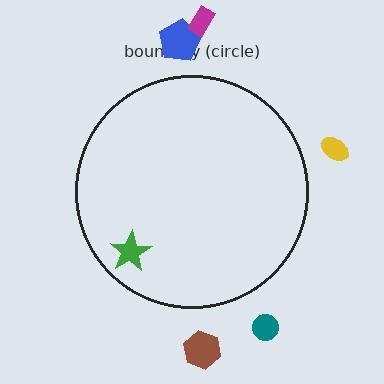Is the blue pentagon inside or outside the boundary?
Outside.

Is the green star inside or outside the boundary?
Inside.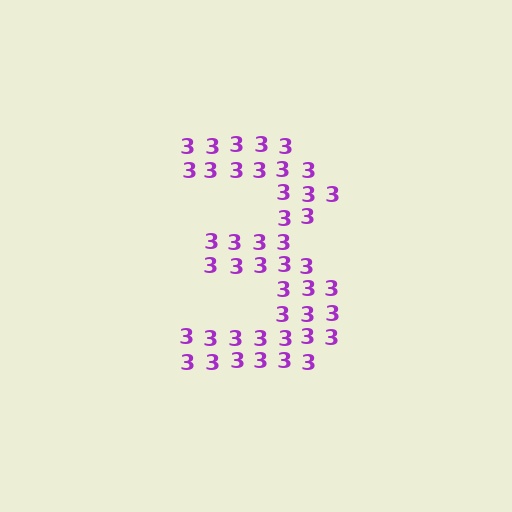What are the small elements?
The small elements are digit 3's.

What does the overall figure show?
The overall figure shows the digit 3.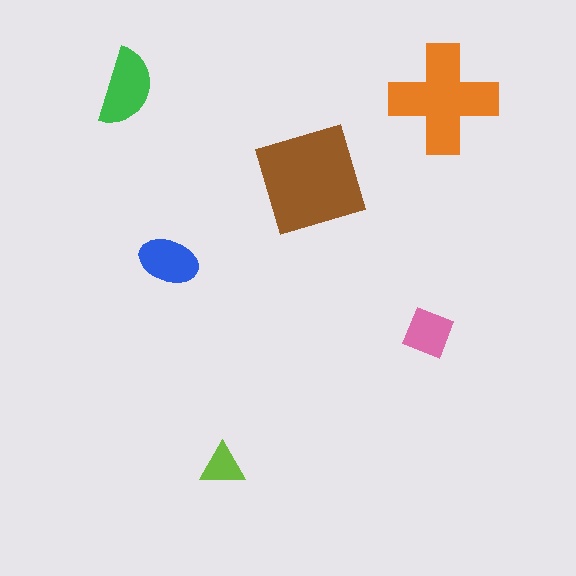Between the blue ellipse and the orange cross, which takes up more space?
The orange cross.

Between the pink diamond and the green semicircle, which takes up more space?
The green semicircle.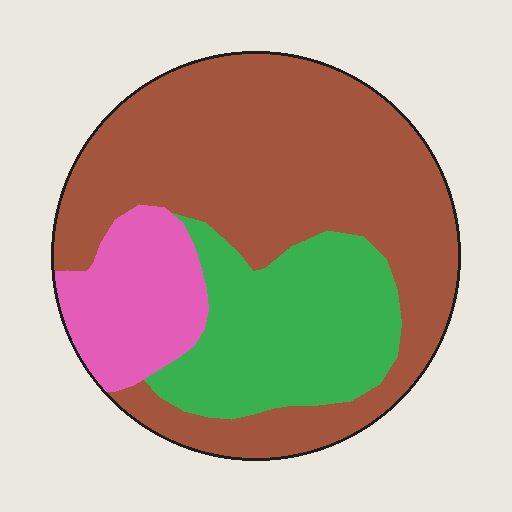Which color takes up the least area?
Pink, at roughly 15%.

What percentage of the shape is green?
Green takes up about one quarter (1/4) of the shape.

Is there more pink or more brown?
Brown.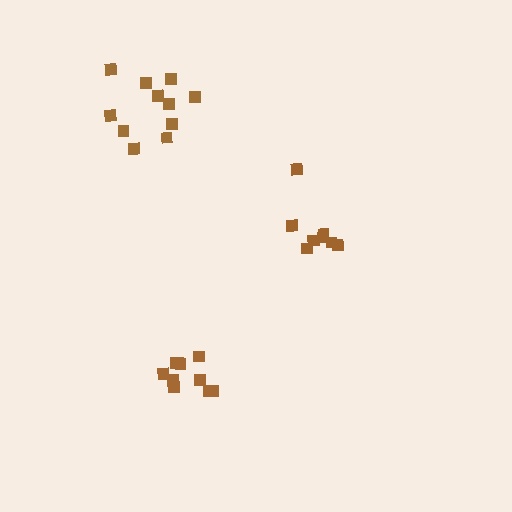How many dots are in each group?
Group 1: 10 dots, Group 2: 8 dots, Group 3: 11 dots (29 total).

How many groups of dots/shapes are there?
There are 3 groups.